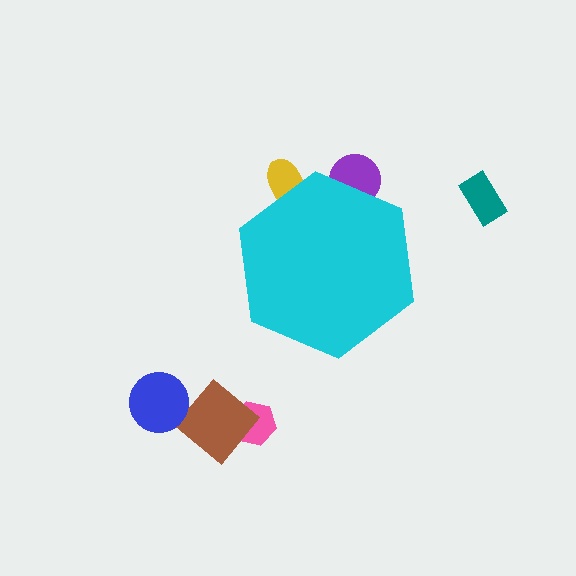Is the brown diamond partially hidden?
No, the brown diamond is fully visible.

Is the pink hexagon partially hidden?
No, the pink hexagon is fully visible.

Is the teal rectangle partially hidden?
No, the teal rectangle is fully visible.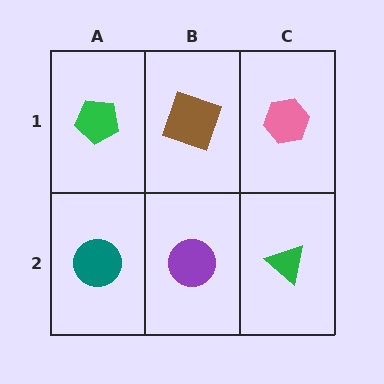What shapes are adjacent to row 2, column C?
A pink hexagon (row 1, column C), a purple circle (row 2, column B).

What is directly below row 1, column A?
A teal circle.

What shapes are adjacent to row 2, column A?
A green pentagon (row 1, column A), a purple circle (row 2, column B).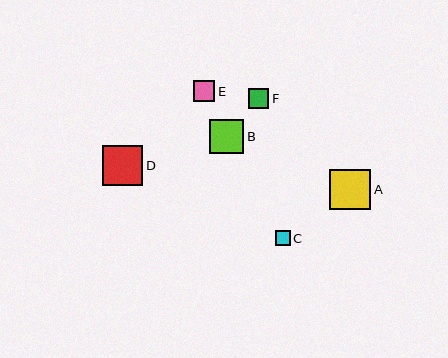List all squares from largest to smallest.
From largest to smallest: A, D, B, E, F, C.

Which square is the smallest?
Square C is the smallest with a size of approximately 15 pixels.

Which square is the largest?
Square A is the largest with a size of approximately 41 pixels.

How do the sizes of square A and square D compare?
Square A and square D are approximately the same size.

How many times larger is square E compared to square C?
Square E is approximately 1.4 times the size of square C.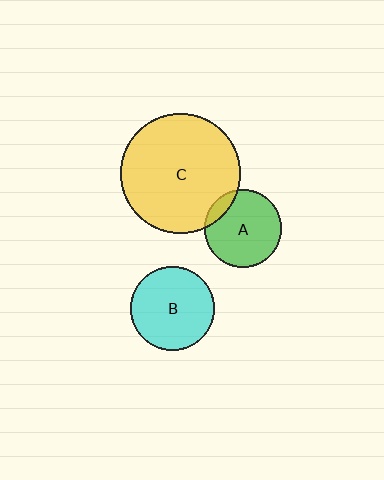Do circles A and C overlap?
Yes.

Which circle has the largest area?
Circle C (yellow).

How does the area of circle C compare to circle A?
Approximately 2.4 times.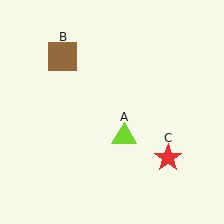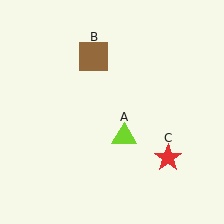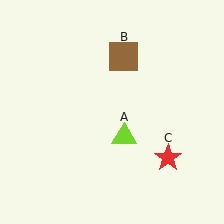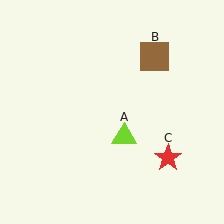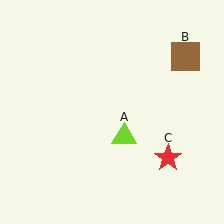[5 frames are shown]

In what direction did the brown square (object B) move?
The brown square (object B) moved right.